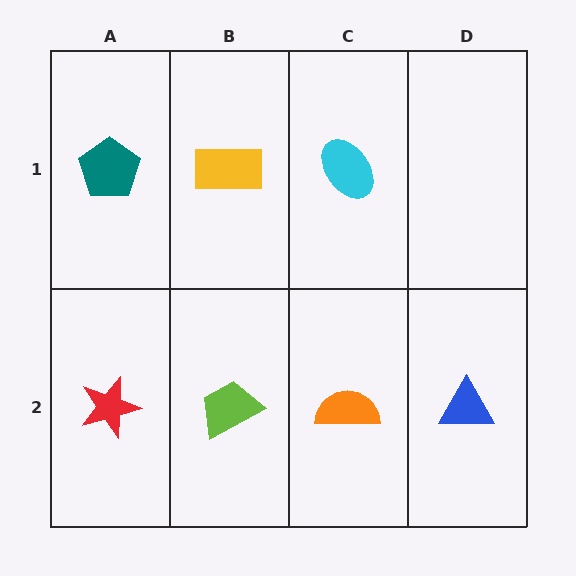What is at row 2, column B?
A lime trapezoid.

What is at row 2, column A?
A red star.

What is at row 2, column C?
An orange semicircle.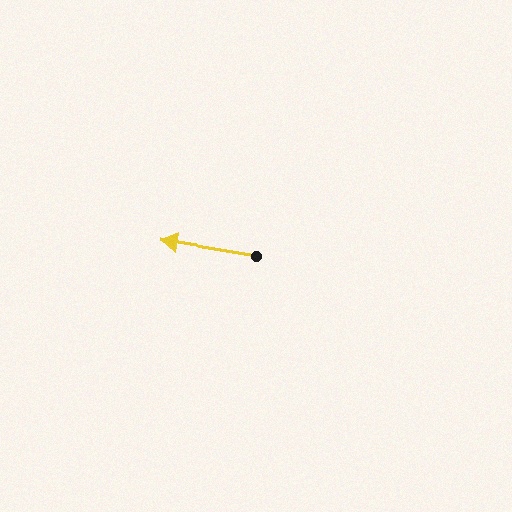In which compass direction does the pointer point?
West.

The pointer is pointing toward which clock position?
Roughly 9 o'clock.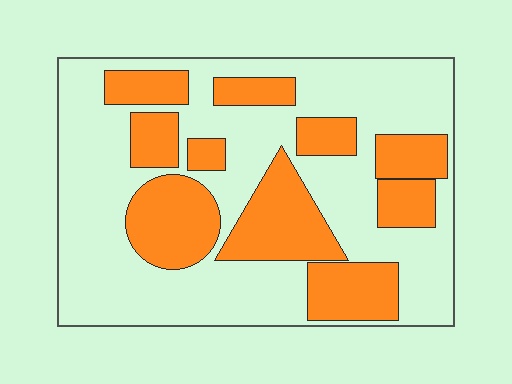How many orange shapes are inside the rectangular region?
10.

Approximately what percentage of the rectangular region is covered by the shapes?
Approximately 35%.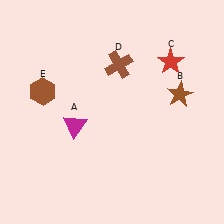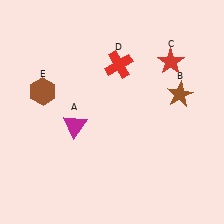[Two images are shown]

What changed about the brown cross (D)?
In Image 1, D is brown. In Image 2, it changed to red.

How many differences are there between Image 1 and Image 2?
There is 1 difference between the two images.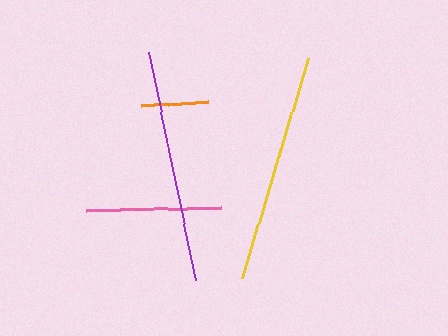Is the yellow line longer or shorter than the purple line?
The purple line is longer than the yellow line.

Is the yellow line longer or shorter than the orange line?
The yellow line is longer than the orange line.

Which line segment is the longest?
The purple line is the longest at approximately 232 pixels.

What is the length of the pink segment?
The pink segment is approximately 135 pixels long.